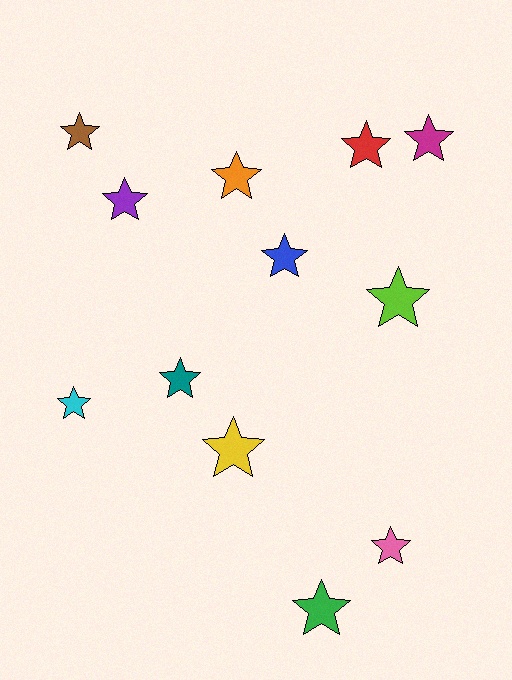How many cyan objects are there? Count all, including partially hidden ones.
There is 1 cyan object.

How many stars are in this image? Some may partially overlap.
There are 12 stars.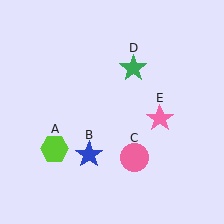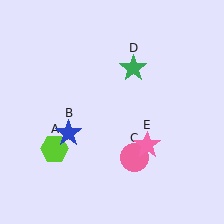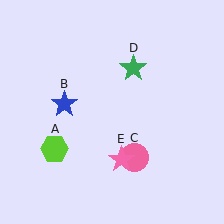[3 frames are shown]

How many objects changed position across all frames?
2 objects changed position: blue star (object B), pink star (object E).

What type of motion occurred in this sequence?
The blue star (object B), pink star (object E) rotated clockwise around the center of the scene.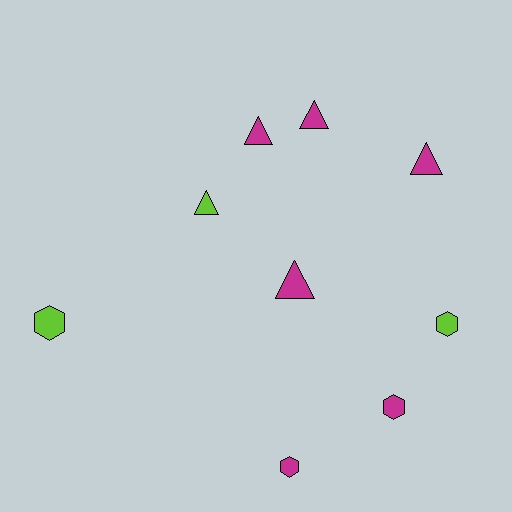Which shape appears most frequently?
Triangle, with 5 objects.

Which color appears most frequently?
Magenta, with 6 objects.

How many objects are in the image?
There are 9 objects.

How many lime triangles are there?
There is 1 lime triangle.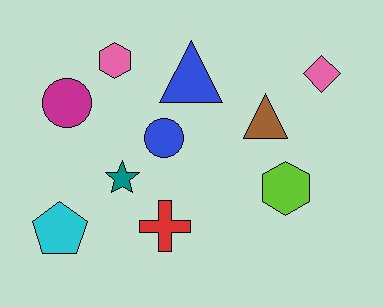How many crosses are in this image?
There is 1 cross.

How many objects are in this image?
There are 10 objects.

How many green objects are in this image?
There are no green objects.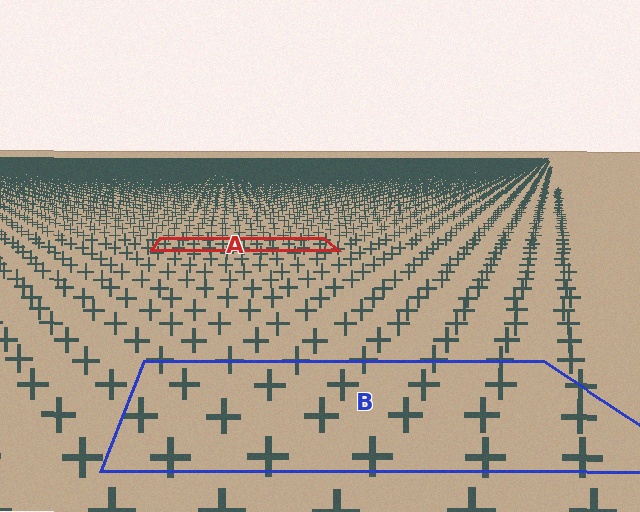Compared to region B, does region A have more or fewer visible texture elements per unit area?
Region A has more texture elements per unit area — they are packed more densely because it is farther away.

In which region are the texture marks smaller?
The texture marks are smaller in region A, because it is farther away.